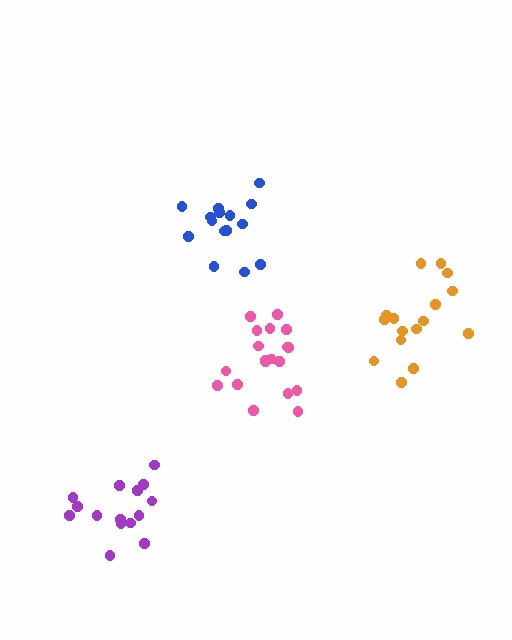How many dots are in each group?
Group 1: 15 dots, Group 2: 15 dots, Group 3: 19 dots, Group 4: 16 dots (65 total).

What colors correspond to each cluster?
The clusters are colored: blue, purple, pink, orange.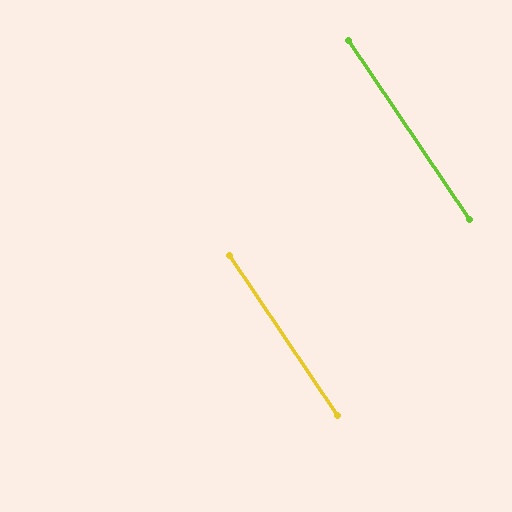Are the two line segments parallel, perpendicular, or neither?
Parallel — their directions differ by only 0.0°.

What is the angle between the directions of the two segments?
Approximately 0 degrees.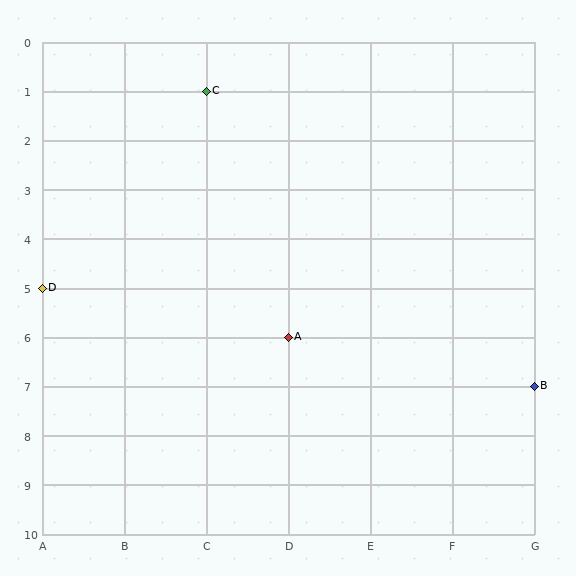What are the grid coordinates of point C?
Point C is at grid coordinates (C, 1).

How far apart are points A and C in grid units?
Points A and C are 1 column and 5 rows apart (about 5.1 grid units diagonally).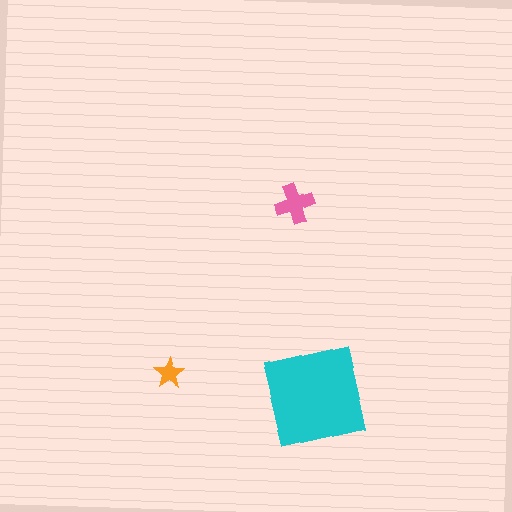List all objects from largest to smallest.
The cyan square, the pink cross, the orange star.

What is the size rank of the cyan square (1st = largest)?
1st.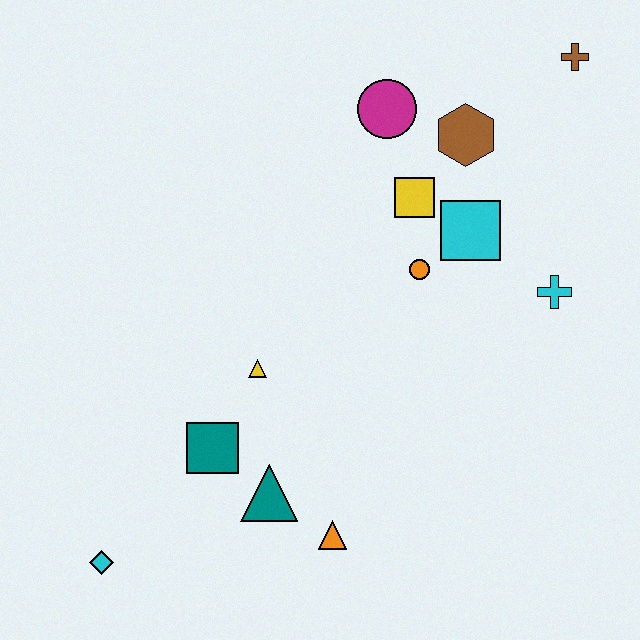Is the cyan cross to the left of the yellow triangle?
No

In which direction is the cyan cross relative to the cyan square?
The cyan cross is to the right of the cyan square.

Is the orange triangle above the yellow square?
No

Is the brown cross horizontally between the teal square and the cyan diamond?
No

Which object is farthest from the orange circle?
The cyan diamond is farthest from the orange circle.